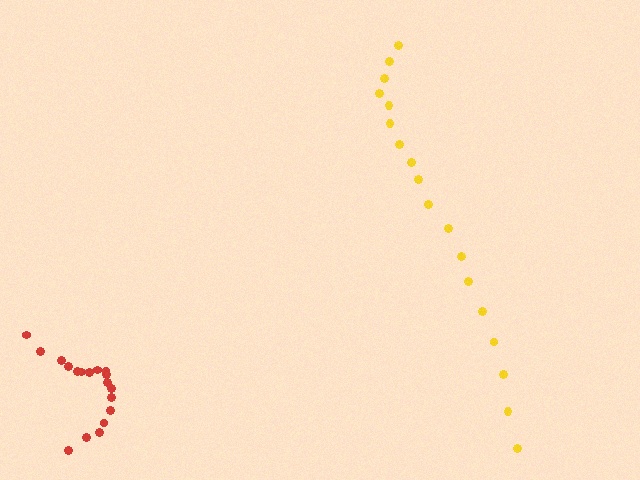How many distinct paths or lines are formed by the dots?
There are 2 distinct paths.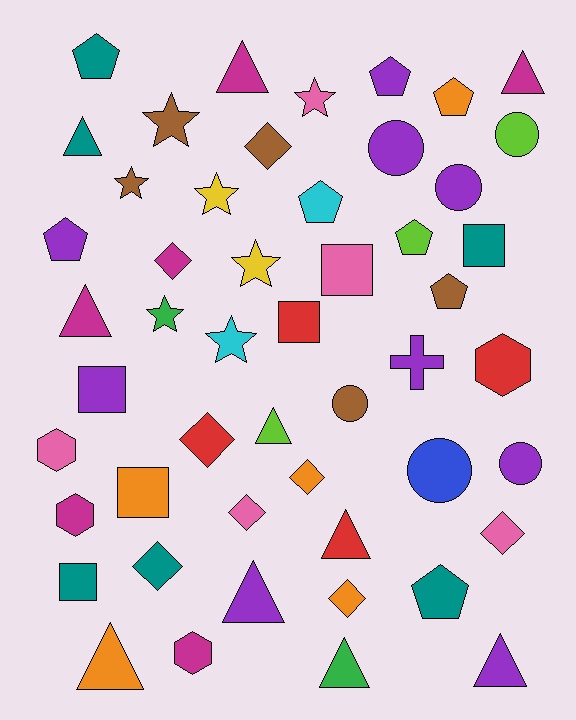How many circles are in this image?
There are 6 circles.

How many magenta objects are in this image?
There are 6 magenta objects.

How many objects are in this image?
There are 50 objects.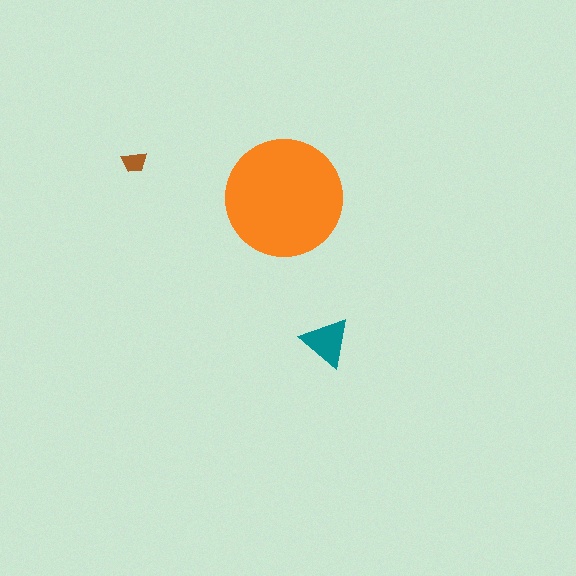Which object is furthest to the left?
The brown trapezoid is leftmost.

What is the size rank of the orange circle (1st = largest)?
1st.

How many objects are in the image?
There are 3 objects in the image.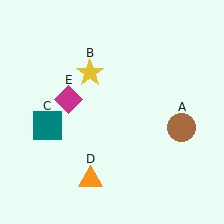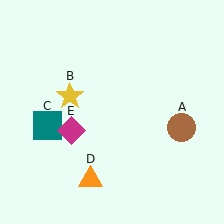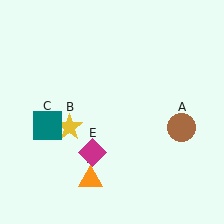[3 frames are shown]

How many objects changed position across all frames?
2 objects changed position: yellow star (object B), magenta diamond (object E).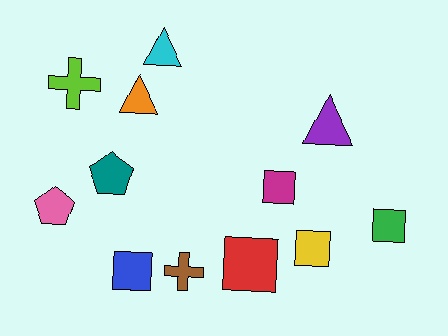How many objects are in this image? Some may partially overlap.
There are 12 objects.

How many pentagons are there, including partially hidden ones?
There are 2 pentagons.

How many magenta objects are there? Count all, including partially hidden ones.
There is 1 magenta object.